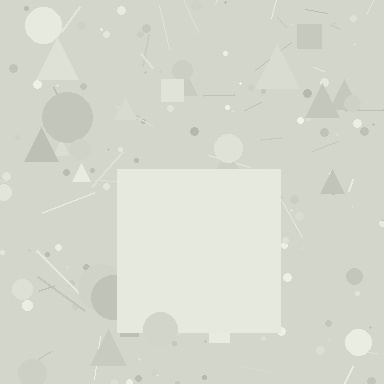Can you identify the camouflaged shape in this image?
The camouflaged shape is a square.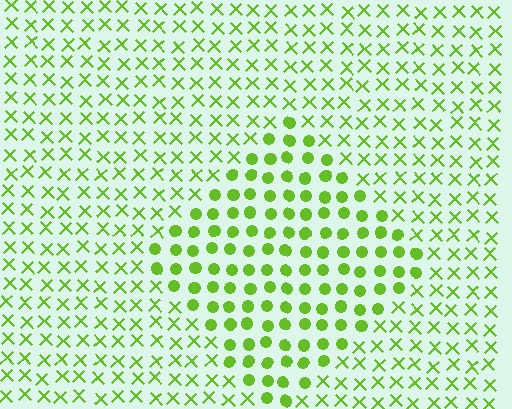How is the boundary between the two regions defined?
The boundary is defined by a change in element shape: circles inside vs. X marks outside. All elements share the same color and spacing.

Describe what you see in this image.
The image is filled with small lime elements arranged in a uniform grid. A diamond-shaped region contains circles, while the surrounding area contains X marks. The boundary is defined purely by the change in element shape.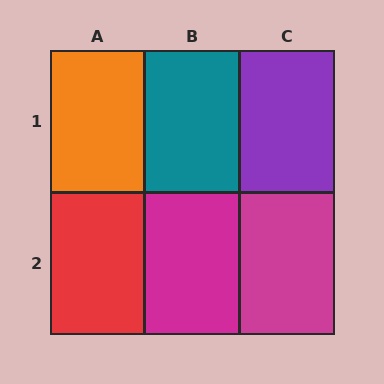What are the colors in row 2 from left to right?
Red, magenta, magenta.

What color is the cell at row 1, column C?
Purple.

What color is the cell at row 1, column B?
Teal.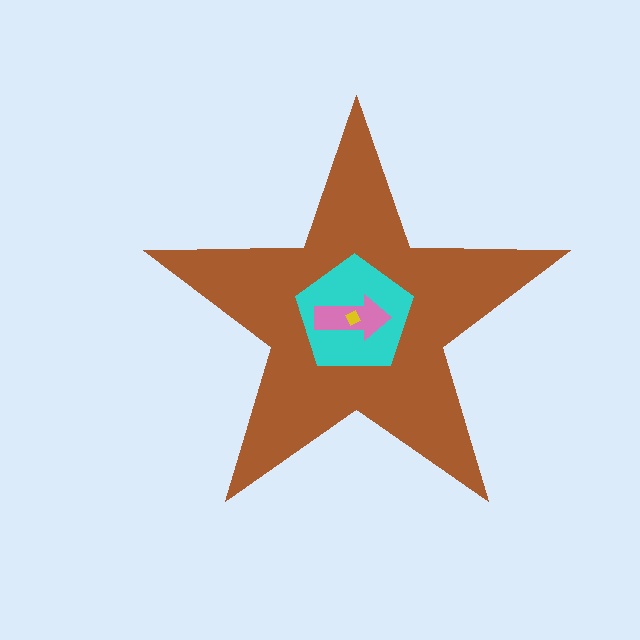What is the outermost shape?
The brown star.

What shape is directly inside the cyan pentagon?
The pink arrow.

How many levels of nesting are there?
4.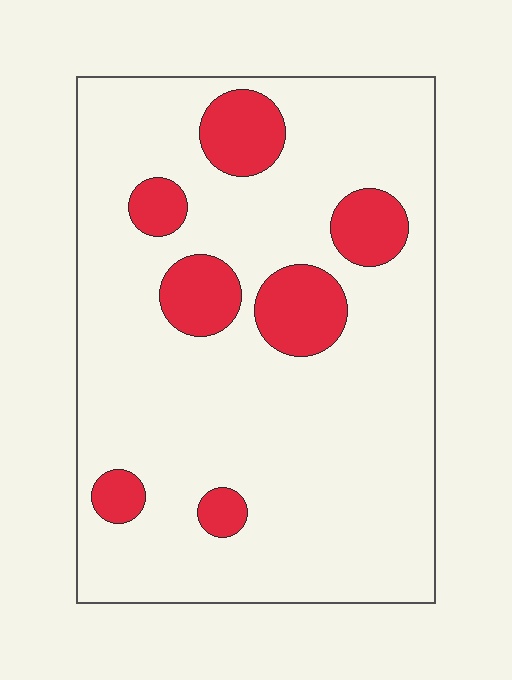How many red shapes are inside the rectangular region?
7.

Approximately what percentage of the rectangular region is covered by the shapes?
Approximately 15%.